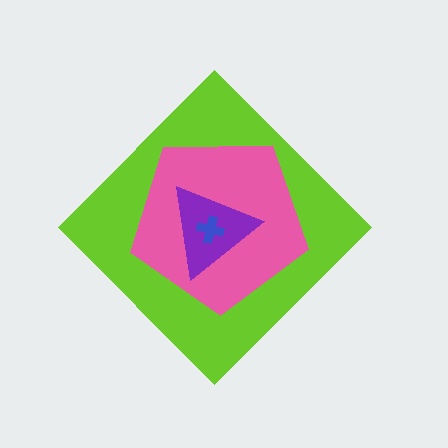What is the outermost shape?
The lime diamond.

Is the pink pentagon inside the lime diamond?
Yes.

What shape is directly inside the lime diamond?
The pink pentagon.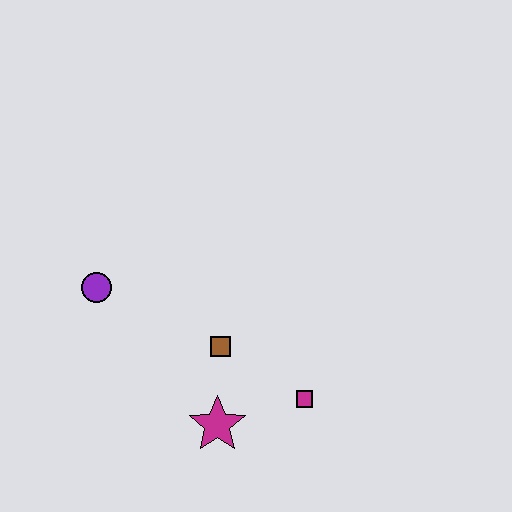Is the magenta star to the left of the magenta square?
Yes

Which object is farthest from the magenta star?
The purple circle is farthest from the magenta star.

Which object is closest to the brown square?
The magenta star is closest to the brown square.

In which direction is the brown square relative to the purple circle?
The brown square is to the right of the purple circle.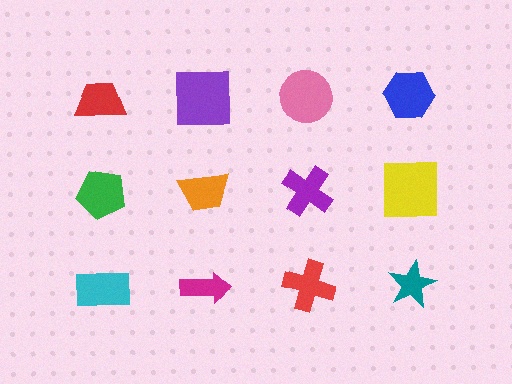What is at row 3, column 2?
A magenta arrow.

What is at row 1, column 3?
A pink circle.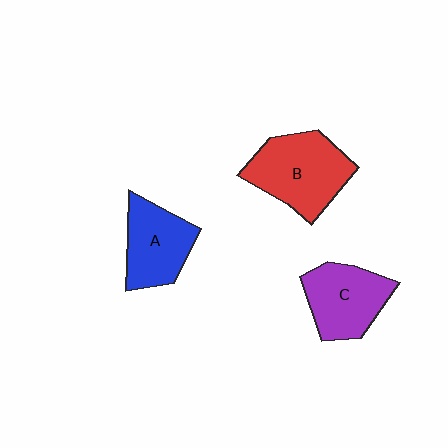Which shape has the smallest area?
Shape A (blue).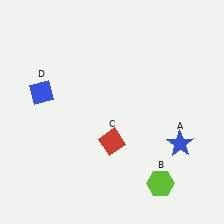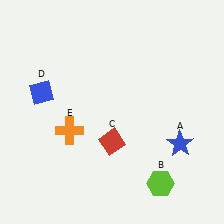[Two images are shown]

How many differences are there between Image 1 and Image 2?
There is 1 difference between the two images.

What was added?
An orange cross (E) was added in Image 2.